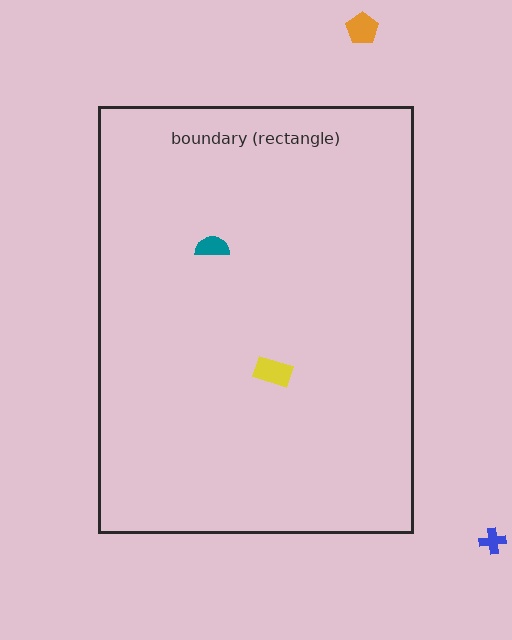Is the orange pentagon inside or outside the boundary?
Outside.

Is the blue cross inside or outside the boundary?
Outside.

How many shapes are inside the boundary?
2 inside, 2 outside.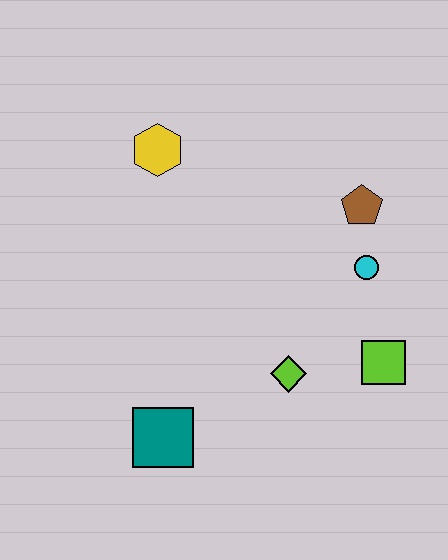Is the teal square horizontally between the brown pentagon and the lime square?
No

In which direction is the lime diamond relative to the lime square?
The lime diamond is to the left of the lime square.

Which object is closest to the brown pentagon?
The cyan circle is closest to the brown pentagon.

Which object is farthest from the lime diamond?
The yellow hexagon is farthest from the lime diamond.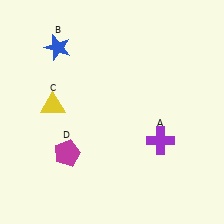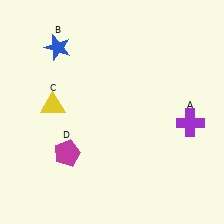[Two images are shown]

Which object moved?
The purple cross (A) moved right.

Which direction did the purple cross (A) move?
The purple cross (A) moved right.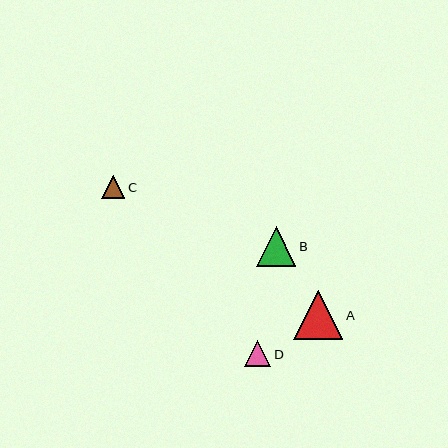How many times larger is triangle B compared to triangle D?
Triangle B is approximately 1.5 times the size of triangle D.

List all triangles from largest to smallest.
From largest to smallest: A, B, D, C.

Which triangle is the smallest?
Triangle C is the smallest with a size of approximately 23 pixels.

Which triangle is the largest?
Triangle A is the largest with a size of approximately 49 pixels.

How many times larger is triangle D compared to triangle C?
Triangle D is approximately 1.1 times the size of triangle C.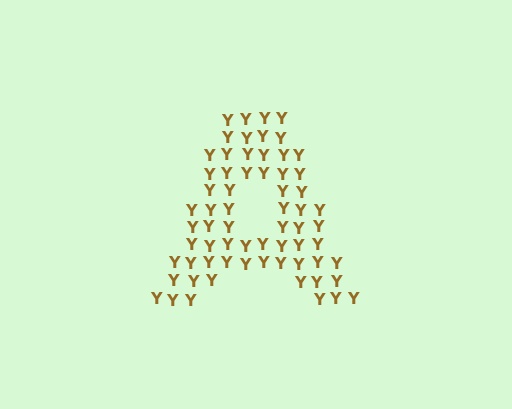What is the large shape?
The large shape is the letter A.